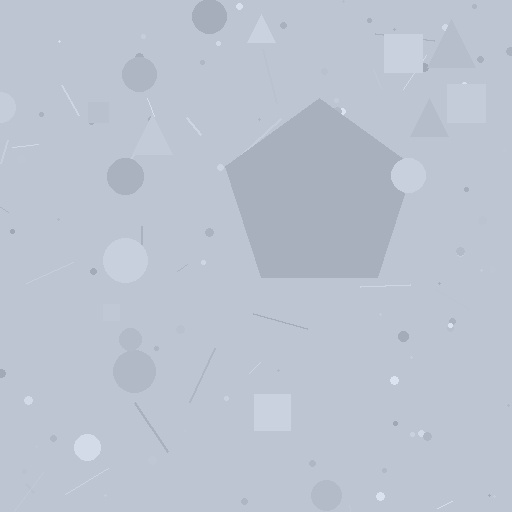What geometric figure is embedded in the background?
A pentagon is embedded in the background.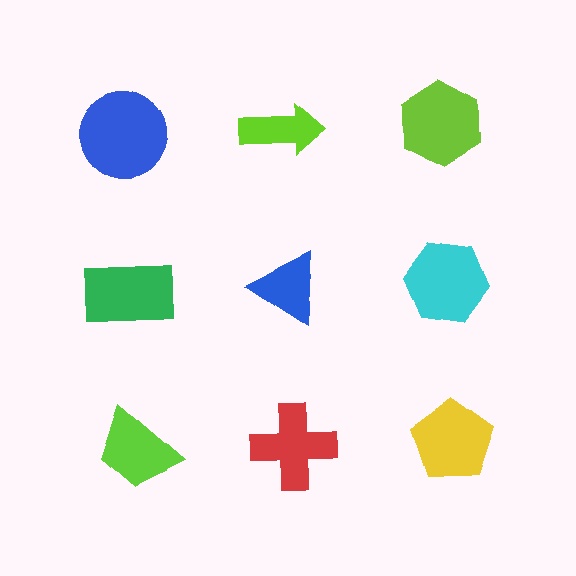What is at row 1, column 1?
A blue circle.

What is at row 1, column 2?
A lime arrow.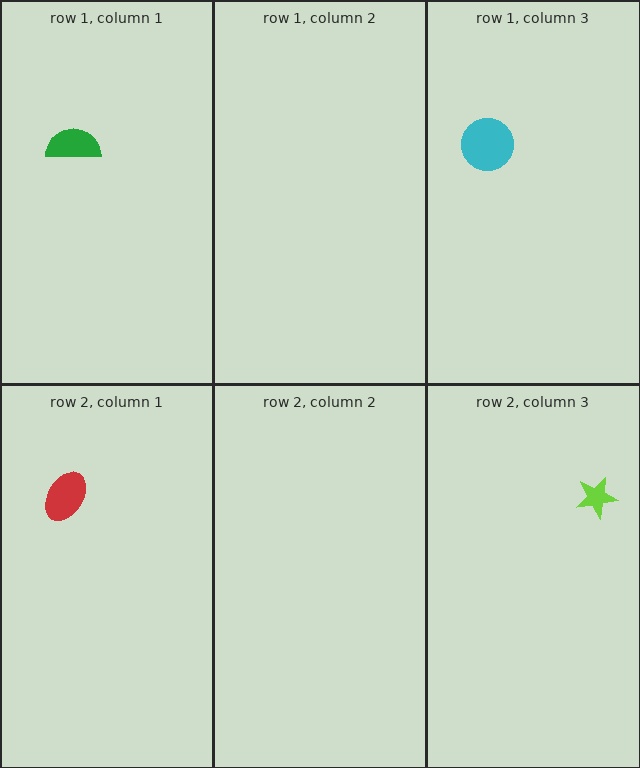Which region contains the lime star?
The row 2, column 3 region.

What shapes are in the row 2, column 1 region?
The red ellipse.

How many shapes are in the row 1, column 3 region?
1.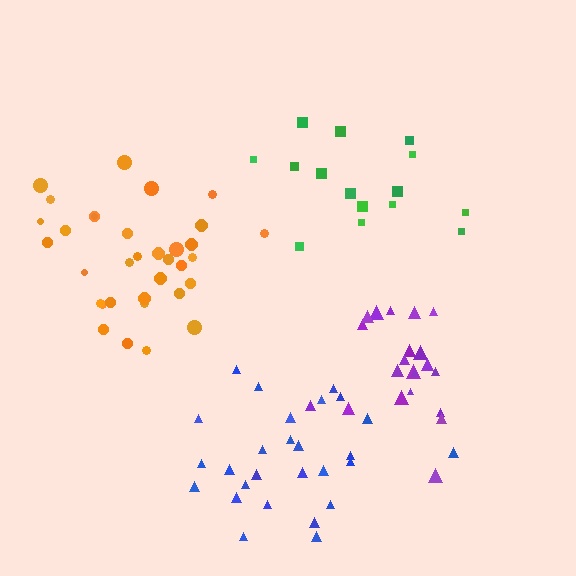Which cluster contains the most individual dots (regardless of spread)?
Orange (34).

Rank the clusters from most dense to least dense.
purple, orange, blue, green.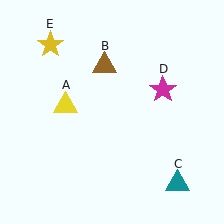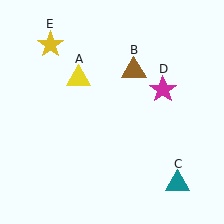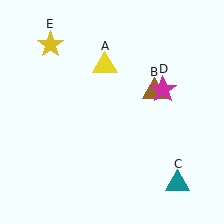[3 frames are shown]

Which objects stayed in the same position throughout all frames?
Teal triangle (object C) and magenta star (object D) and yellow star (object E) remained stationary.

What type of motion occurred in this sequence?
The yellow triangle (object A), brown triangle (object B) rotated clockwise around the center of the scene.